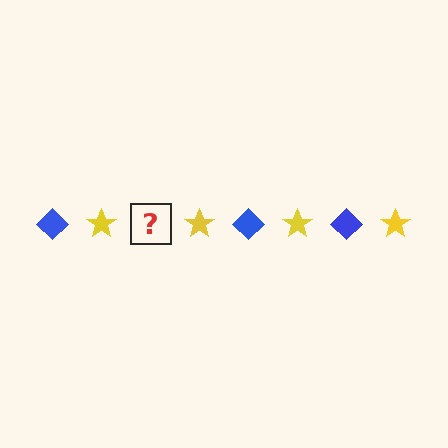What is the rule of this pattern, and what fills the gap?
The rule is that the pattern alternates between blue diamond and yellow star. The gap should be filled with a blue diamond.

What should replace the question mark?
The question mark should be replaced with a blue diamond.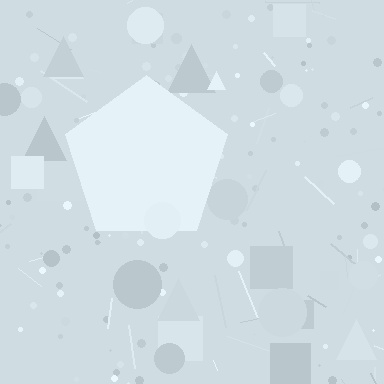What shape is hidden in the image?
A pentagon is hidden in the image.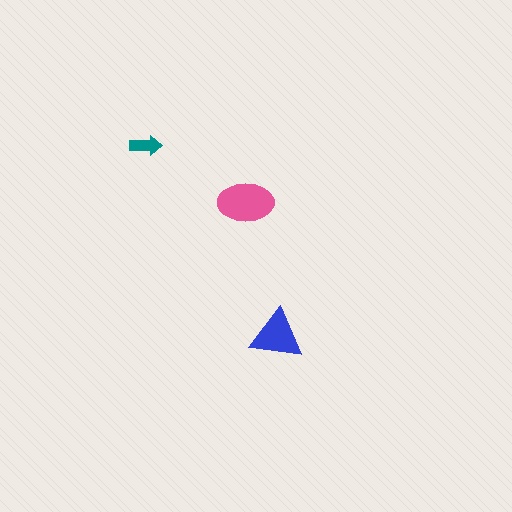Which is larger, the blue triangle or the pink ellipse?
The pink ellipse.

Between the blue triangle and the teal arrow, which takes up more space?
The blue triangle.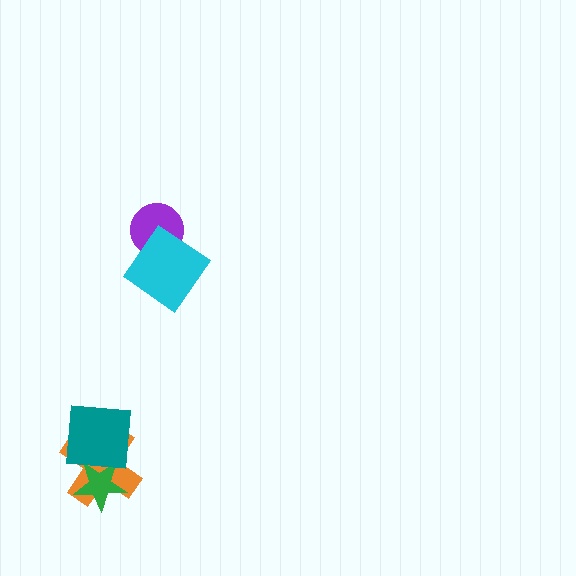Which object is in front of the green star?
The teal square is in front of the green star.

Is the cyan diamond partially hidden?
No, no other shape covers it.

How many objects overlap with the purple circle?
1 object overlaps with the purple circle.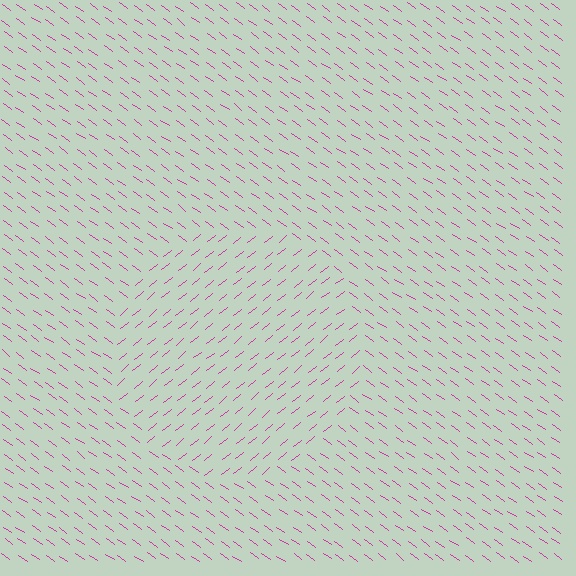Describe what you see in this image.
The image is filled with small magenta line segments. A circle region in the image has lines oriented differently from the surrounding lines, creating a visible texture boundary.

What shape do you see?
I see a circle.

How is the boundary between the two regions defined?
The boundary is defined purely by a change in line orientation (approximately 74 degrees difference). All lines are the same color and thickness.